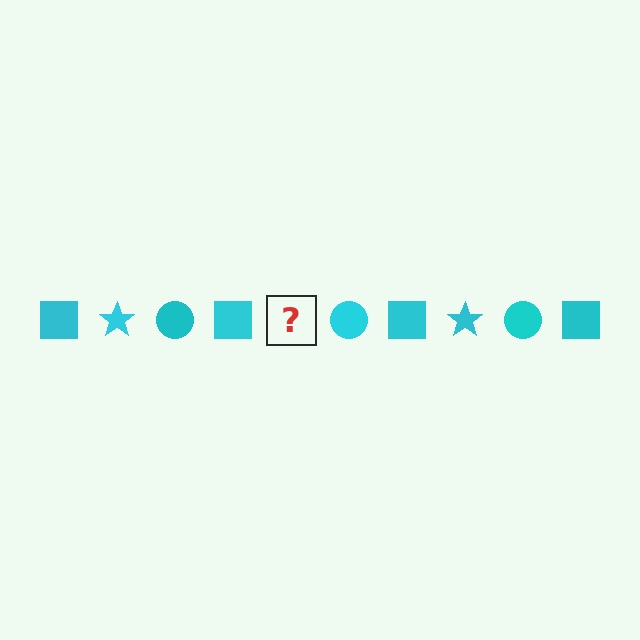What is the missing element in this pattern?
The missing element is a cyan star.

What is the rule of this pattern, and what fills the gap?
The rule is that the pattern cycles through square, star, circle shapes in cyan. The gap should be filled with a cyan star.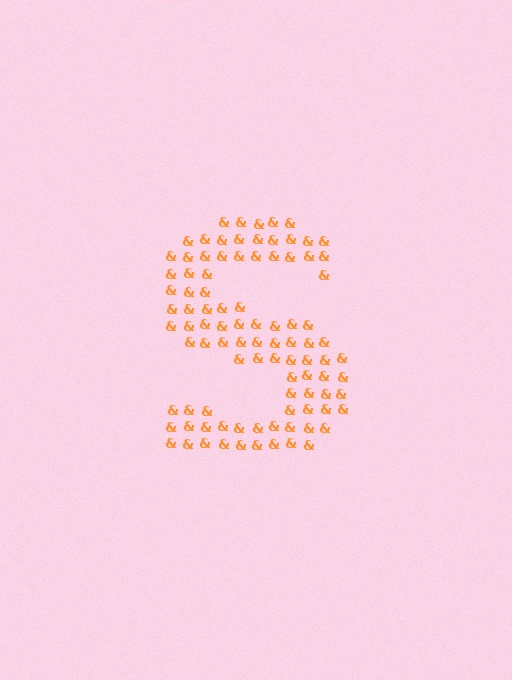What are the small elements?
The small elements are ampersands.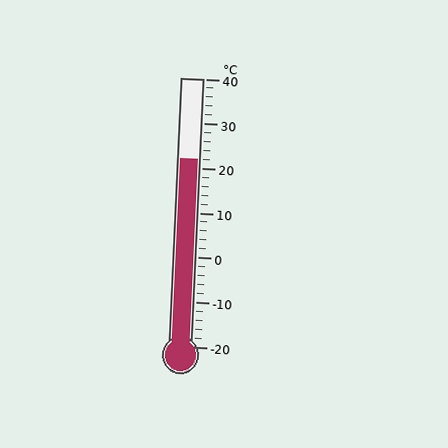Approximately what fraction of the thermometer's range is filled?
The thermometer is filled to approximately 70% of its range.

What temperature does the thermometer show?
The thermometer shows approximately 22°C.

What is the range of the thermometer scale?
The thermometer scale ranges from -20°C to 40°C.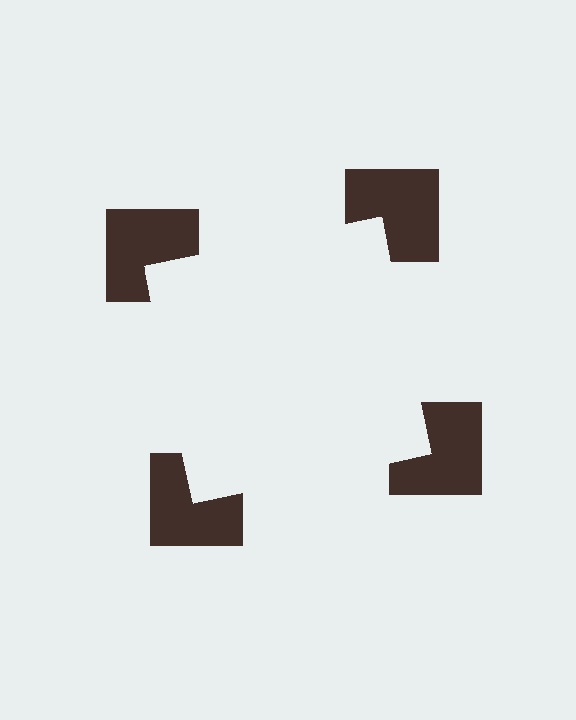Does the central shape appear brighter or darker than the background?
It typically appears slightly brighter than the background, even though no actual brightness change is drawn.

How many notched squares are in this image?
There are 4 — one at each vertex of the illusory square.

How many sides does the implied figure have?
4 sides.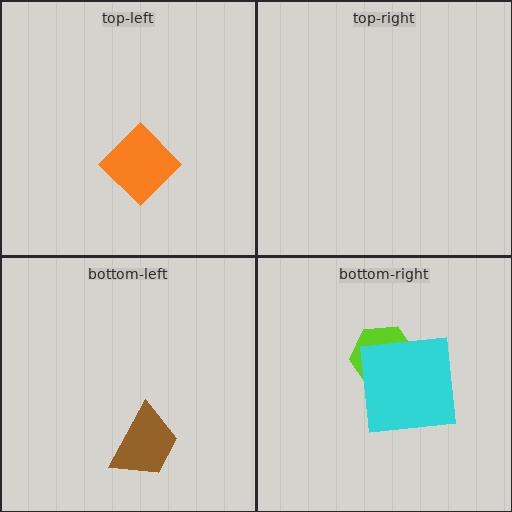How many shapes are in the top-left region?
1.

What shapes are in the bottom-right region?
The lime hexagon, the cyan square.